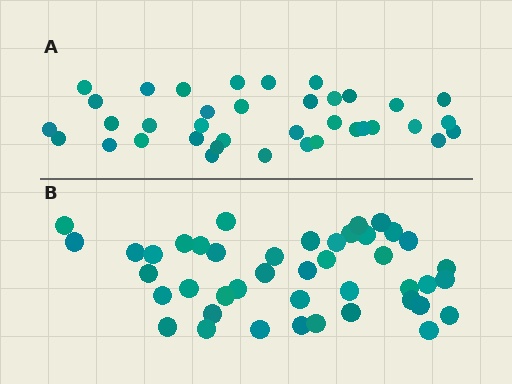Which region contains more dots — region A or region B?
Region B (the bottom region) has more dots.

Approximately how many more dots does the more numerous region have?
Region B has about 6 more dots than region A.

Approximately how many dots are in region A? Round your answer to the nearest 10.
About 40 dots. (The exact count is 37, which rounds to 40.)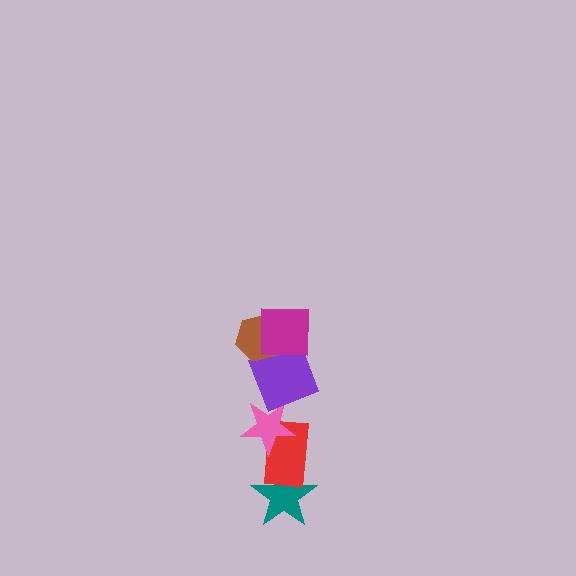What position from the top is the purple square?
The purple square is 3rd from the top.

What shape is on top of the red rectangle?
The pink star is on top of the red rectangle.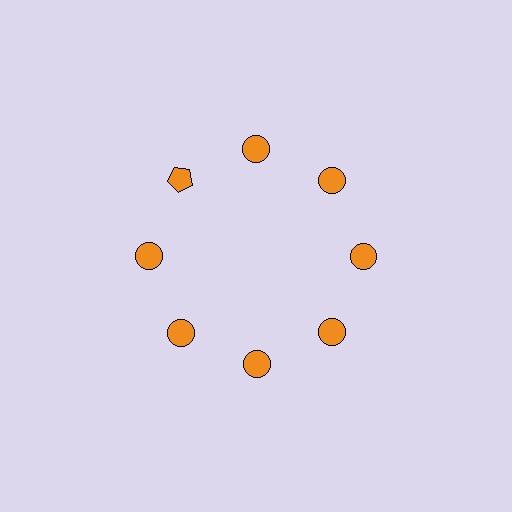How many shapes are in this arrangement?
There are 8 shapes arranged in a ring pattern.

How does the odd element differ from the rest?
It has a different shape: pentagon instead of circle.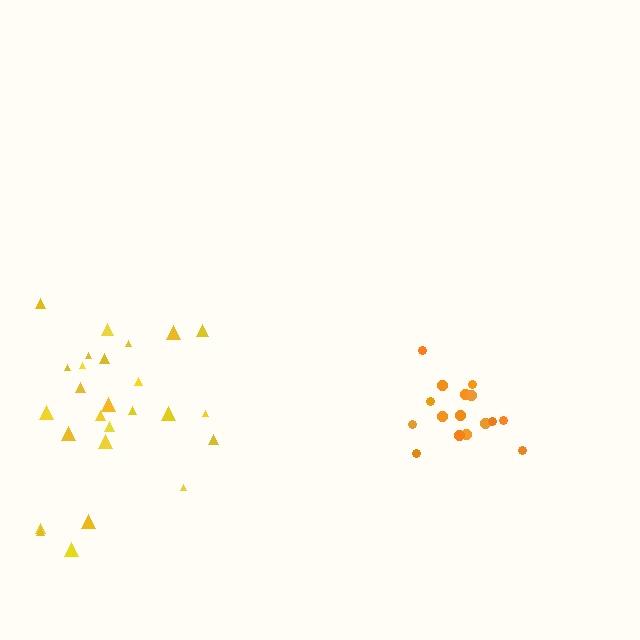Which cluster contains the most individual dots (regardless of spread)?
Yellow (26).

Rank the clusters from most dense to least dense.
orange, yellow.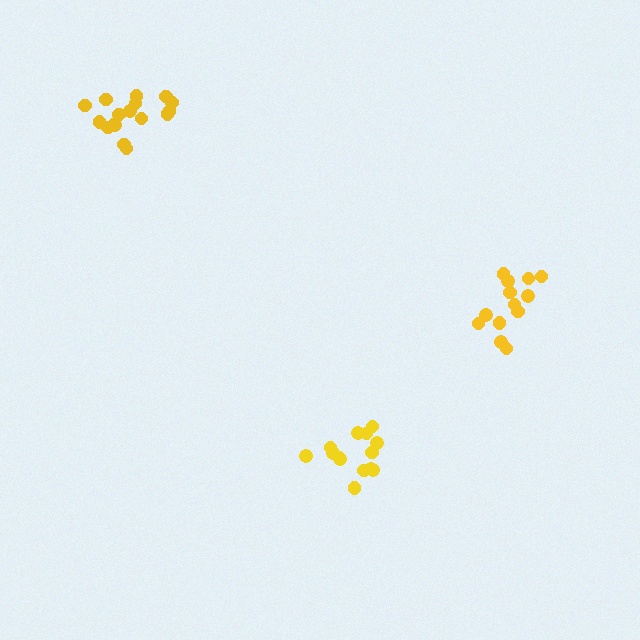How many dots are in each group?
Group 1: 14 dots, Group 2: 13 dots, Group 3: 17 dots (44 total).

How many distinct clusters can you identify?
There are 3 distinct clusters.